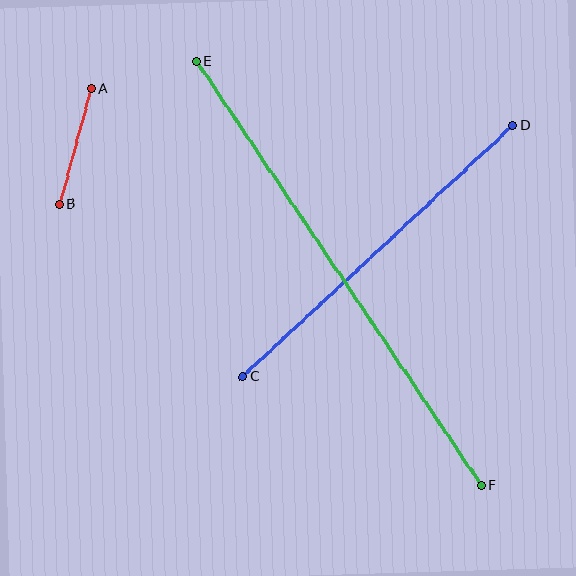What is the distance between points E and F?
The distance is approximately 511 pixels.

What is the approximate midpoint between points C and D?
The midpoint is at approximately (378, 251) pixels.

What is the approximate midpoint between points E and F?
The midpoint is at approximately (339, 273) pixels.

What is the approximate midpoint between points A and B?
The midpoint is at approximately (75, 146) pixels.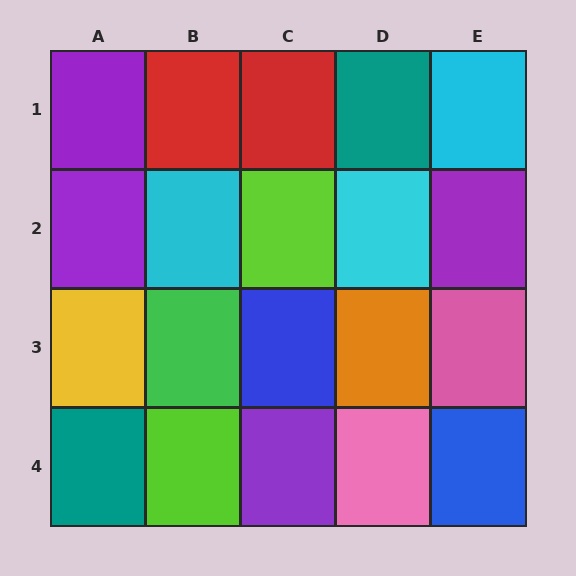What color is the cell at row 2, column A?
Purple.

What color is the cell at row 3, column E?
Pink.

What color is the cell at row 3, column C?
Blue.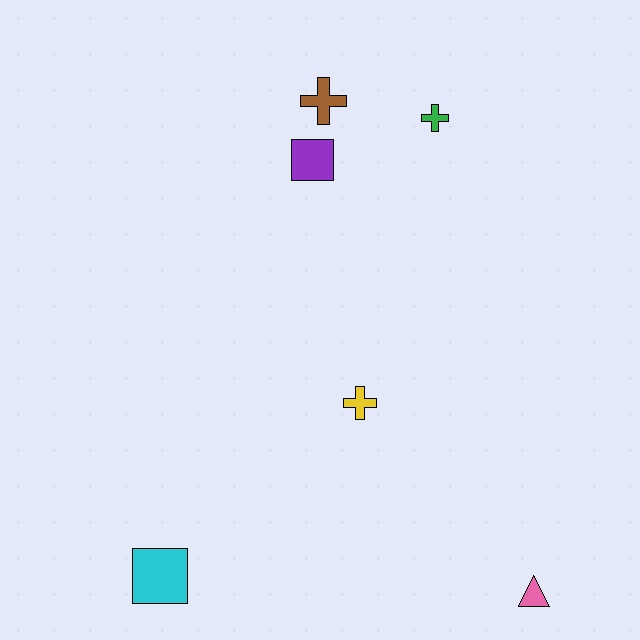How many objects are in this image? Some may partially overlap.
There are 6 objects.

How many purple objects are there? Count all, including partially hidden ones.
There is 1 purple object.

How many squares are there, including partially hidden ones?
There are 2 squares.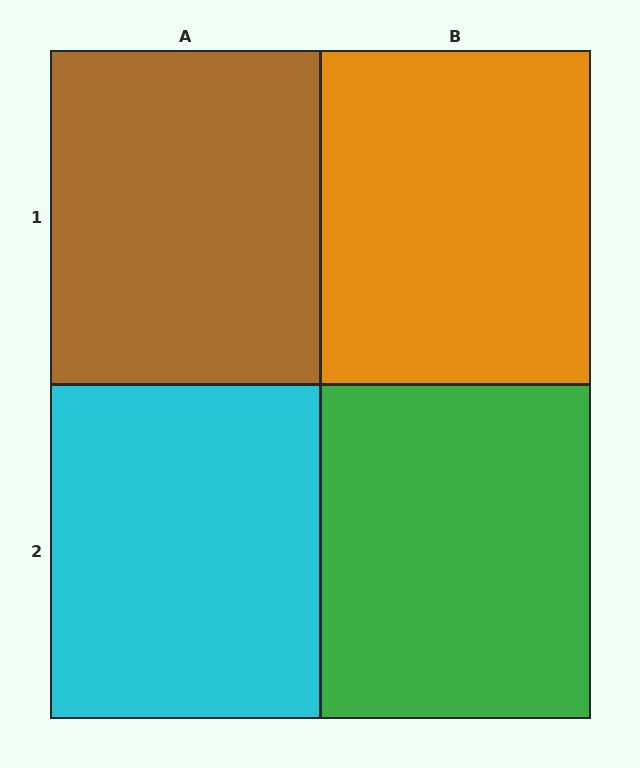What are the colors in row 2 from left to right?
Cyan, green.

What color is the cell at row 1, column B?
Orange.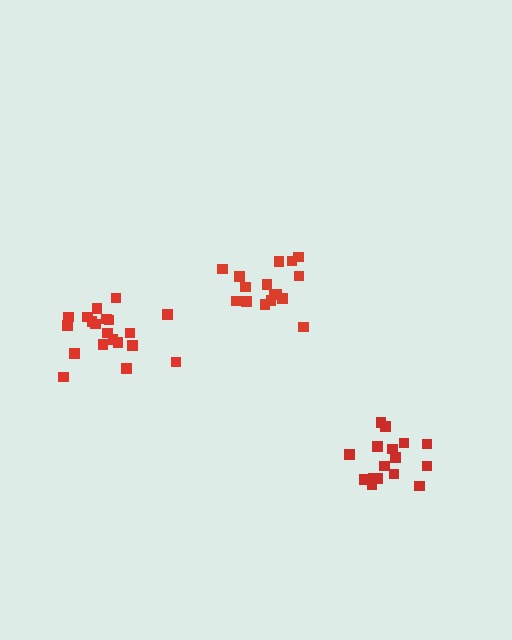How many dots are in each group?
Group 1: 20 dots, Group 2: 16 dots, Group 3: 17 dots (53 total).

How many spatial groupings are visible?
There are 3 spatial groupings.